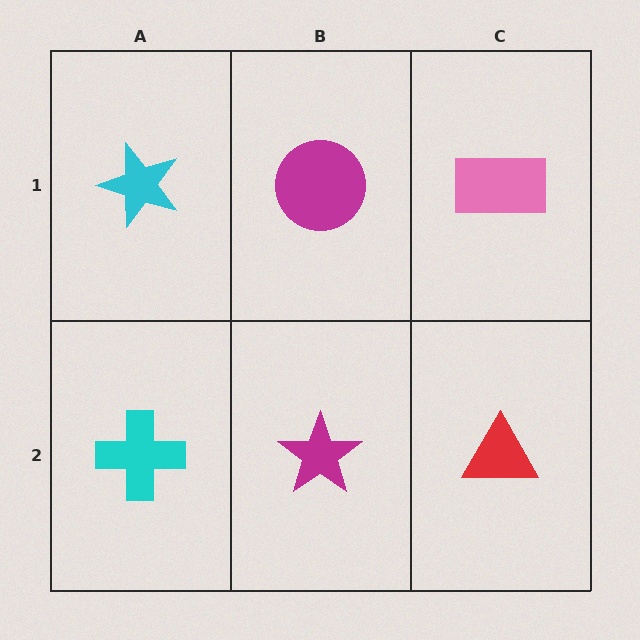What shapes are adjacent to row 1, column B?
A magenta star (row 2, column B), a cyan star (row 1, column A), a pink rectangle (row 1, column C).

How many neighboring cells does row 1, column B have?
3.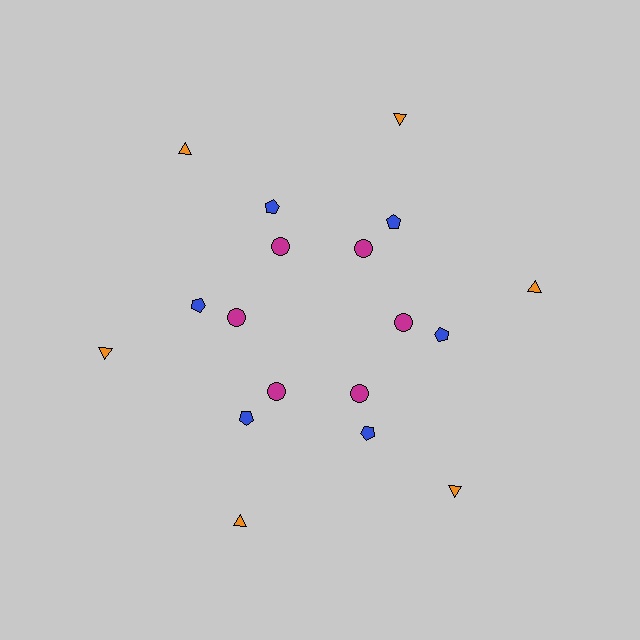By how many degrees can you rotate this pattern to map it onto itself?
The pattern maps onto itself every 60 degrees of rotation.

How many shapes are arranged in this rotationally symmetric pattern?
There are 18 shapes, arranged in 6 groups of 3.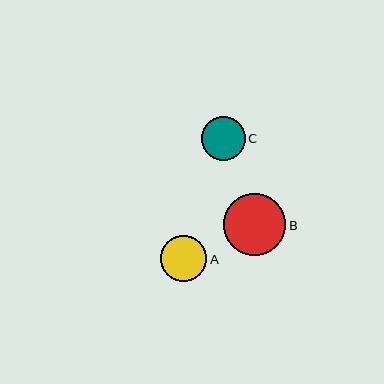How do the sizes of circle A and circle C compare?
Circle A and circle C are approximately the same size.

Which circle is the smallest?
Circle C is the smallest with a size of approximately 44 pixels.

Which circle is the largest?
Circle B is the largest with a size of approximately 62 pixels.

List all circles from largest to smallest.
From largest to smallest: B, A, C.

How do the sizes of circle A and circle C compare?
Circle A and circle C are approximately the same size.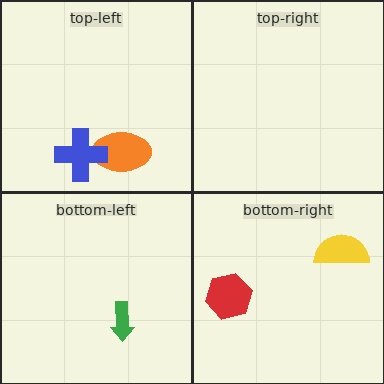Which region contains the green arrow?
The bottom-left region.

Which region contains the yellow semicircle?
The bottom-right region.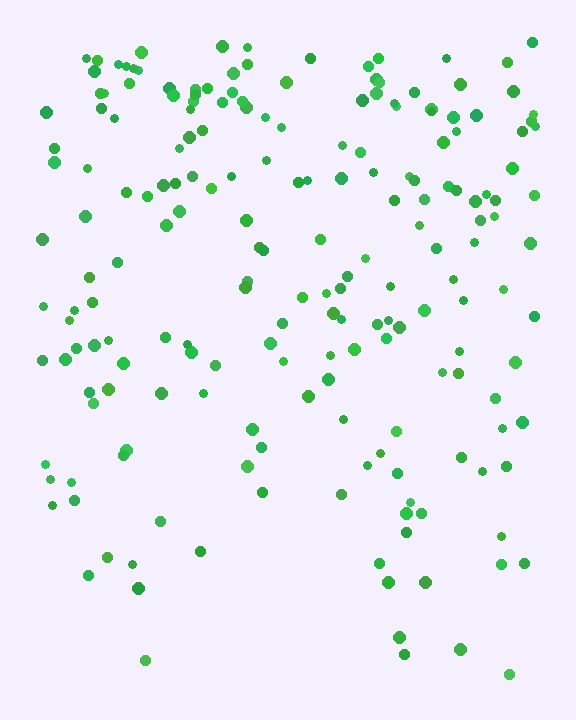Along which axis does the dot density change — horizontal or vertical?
Vertical.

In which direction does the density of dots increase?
From bottom to top, with the top side densest.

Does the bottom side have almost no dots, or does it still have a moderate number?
Still a moderate number, just noticeably fewer than the top.